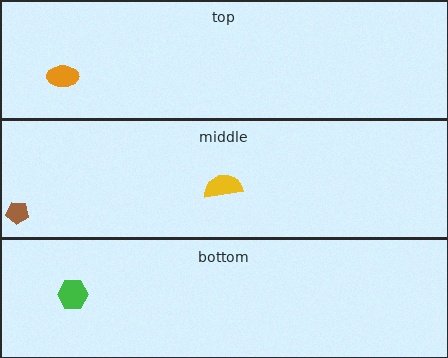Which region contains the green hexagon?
The bottom region.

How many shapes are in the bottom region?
1.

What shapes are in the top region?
The orange ellipse.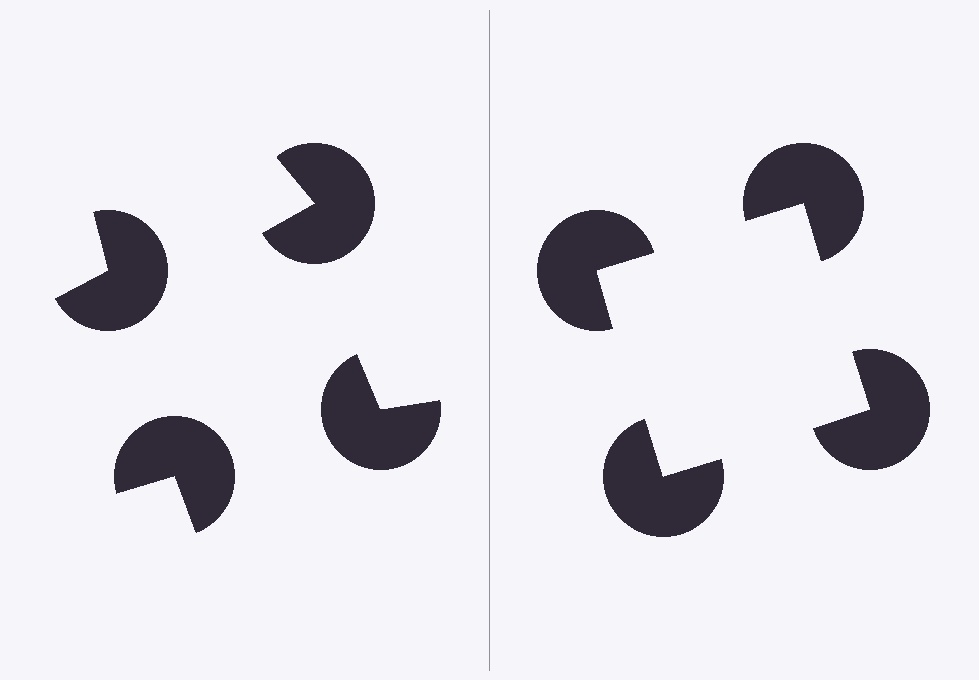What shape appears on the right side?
An illusory square.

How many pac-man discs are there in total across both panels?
8 — 4 on each side.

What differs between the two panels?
The pac-man discs are positioned identically on both sides; only the wedge orientations differ. On the right they align to a square; on the left they are misaligned.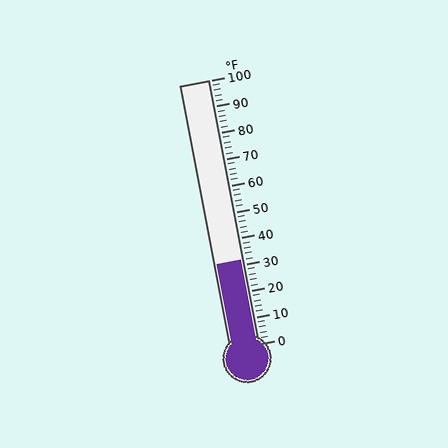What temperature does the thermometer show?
The thermometer shows approximately 32°F.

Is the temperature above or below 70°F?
The temperature is below 70°F.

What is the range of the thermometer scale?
The thermometer scale ranges from 0°F to 100°F.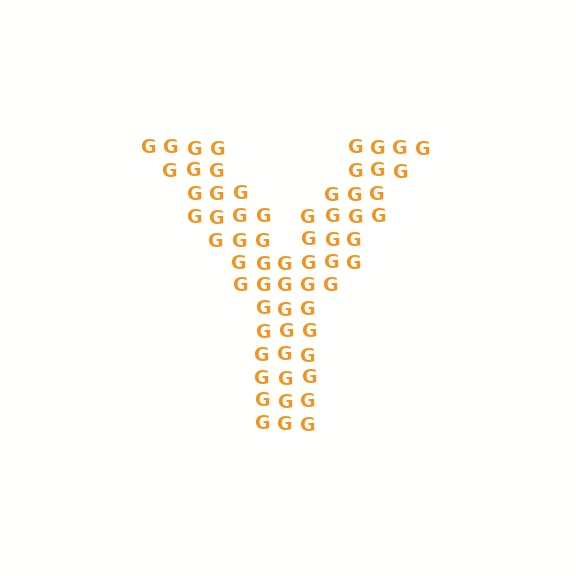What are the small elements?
The small elements are letter G's.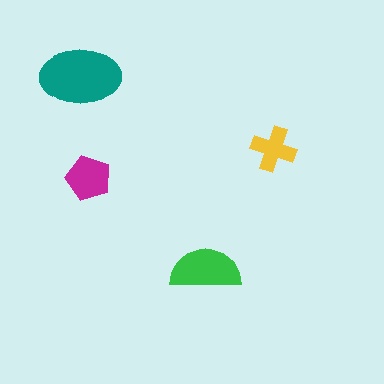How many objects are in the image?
There are 4 objects in the image.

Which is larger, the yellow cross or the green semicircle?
The green semicircle.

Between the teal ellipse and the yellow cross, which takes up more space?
The teal ellipse.